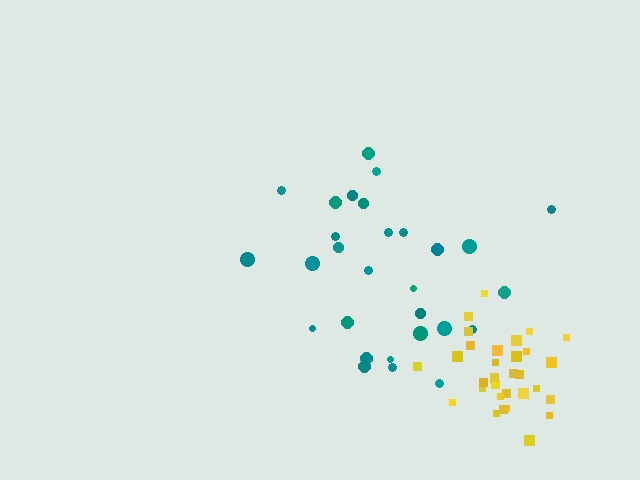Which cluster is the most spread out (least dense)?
Teal.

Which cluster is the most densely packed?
Yellow.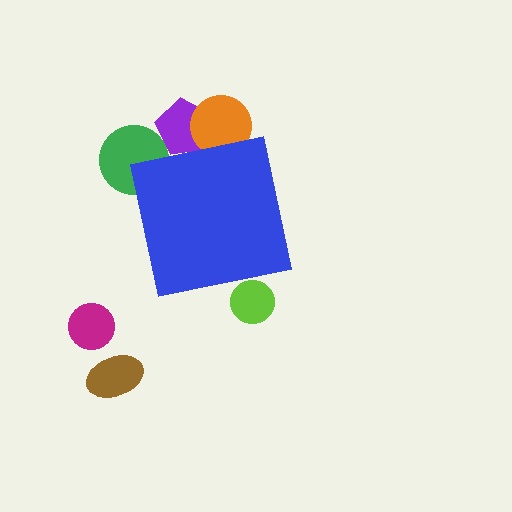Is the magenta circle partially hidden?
No, the magenta circle is fully visible.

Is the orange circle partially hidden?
Yes, the orange circle is partially hidden behind the blue square.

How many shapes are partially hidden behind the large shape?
4 shapes are partially hidden.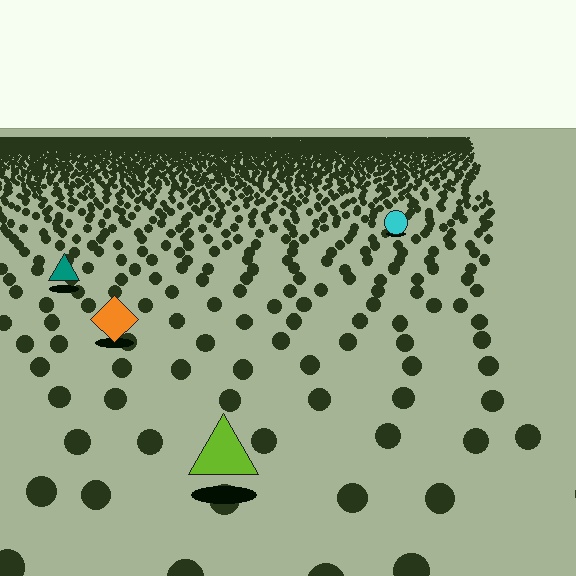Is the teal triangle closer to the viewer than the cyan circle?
Yes. The teal triangle is closer — you can tell from the texture gradient: the ground texture is coarser near it.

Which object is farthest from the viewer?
The cyan circle is farthest from the viewer. It appears smaller and the ground texture around it is denser.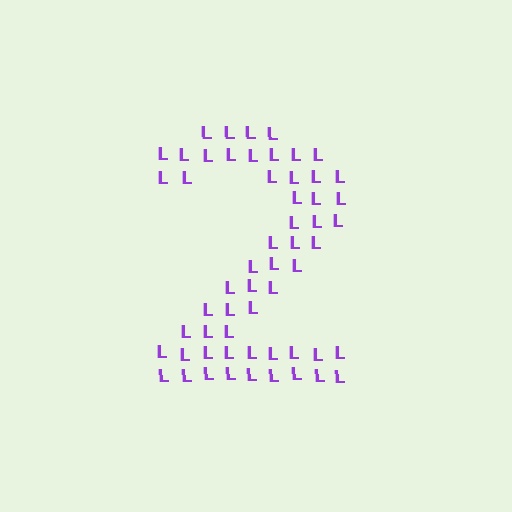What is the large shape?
The large shape is the digit 2.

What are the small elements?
The small elements are letter L's.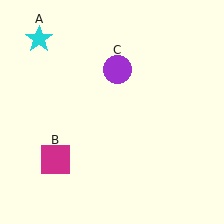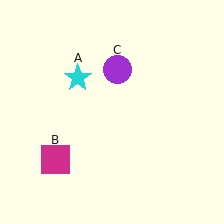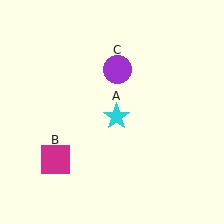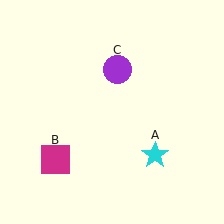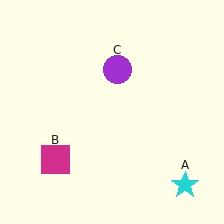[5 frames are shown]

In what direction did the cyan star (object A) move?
The cyan star (object A) moved down and to the right.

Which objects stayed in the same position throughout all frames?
Magenta square (object B) and purple circle (object C) remained stationary.